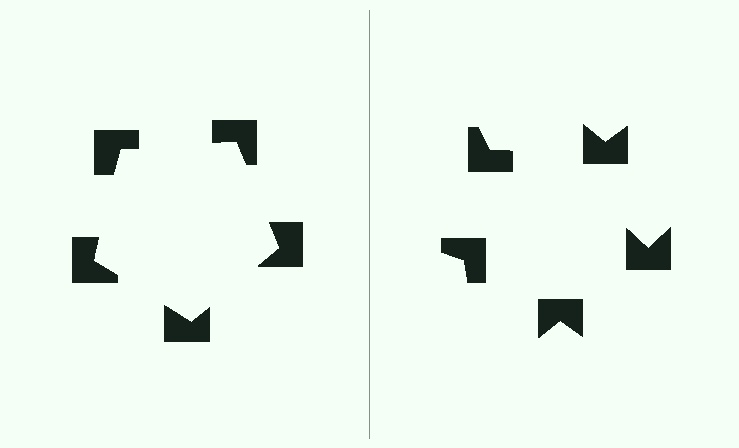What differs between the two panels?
The notched squares are positioned identically on both sides; only the wedge orientations differ. On the left they align to a pentagon; on the right they are misaligned.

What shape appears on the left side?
An illusory pentagon.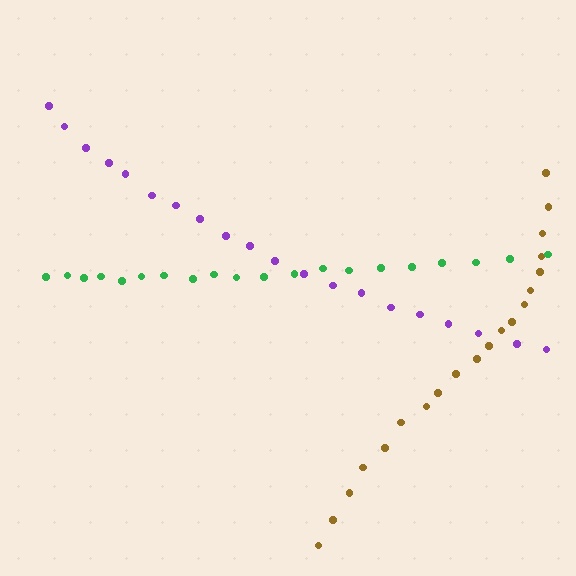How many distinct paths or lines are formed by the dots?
There are 3 distinct paths.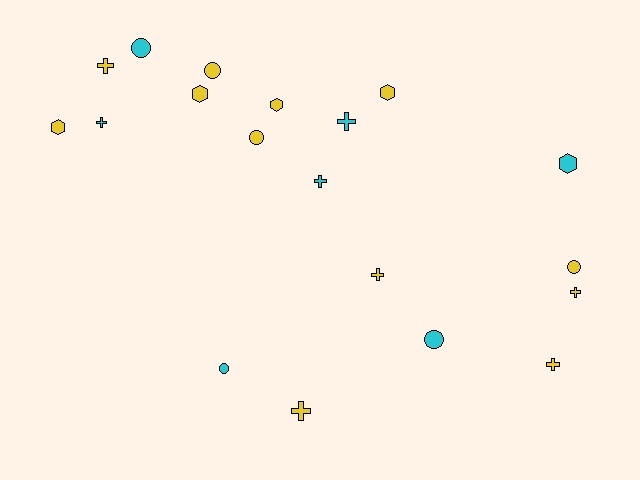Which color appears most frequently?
Yellow, with 12 objects.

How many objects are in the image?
There are 19 objects.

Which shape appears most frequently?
Cross, with 8 objects.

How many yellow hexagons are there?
There are 4 yellow hexagons.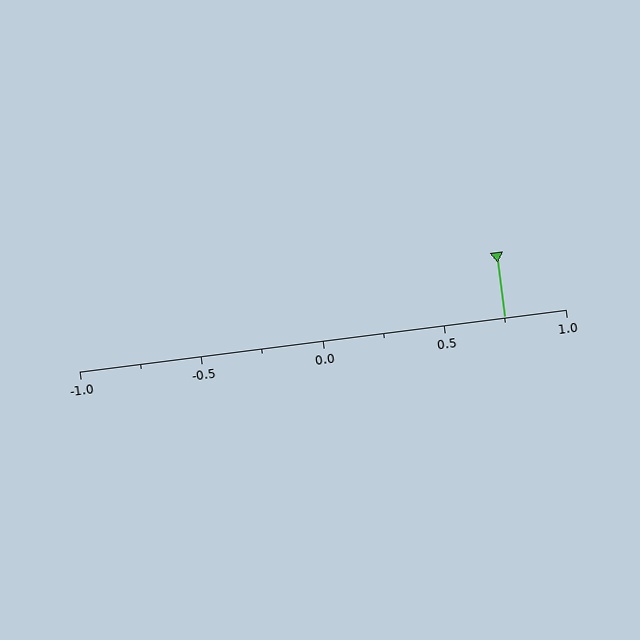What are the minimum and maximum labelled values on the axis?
The axis runs from -1.0 to 1.0.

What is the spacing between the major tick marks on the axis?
The major ticks are spaced 0.5 apart.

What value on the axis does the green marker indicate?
The marker indicates approximately 0.75.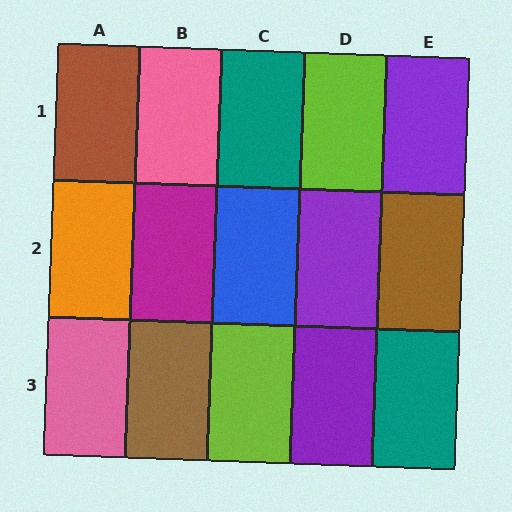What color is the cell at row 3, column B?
Brown.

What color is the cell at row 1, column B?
Pink.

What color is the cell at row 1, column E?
Purple.